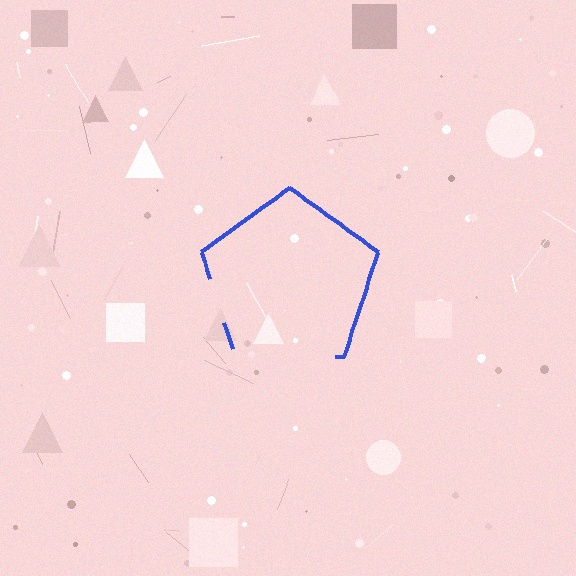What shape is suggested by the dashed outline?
The dashed outline suggests a pentagon.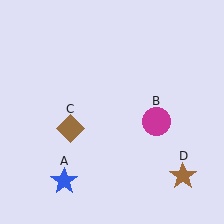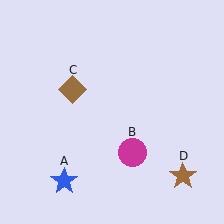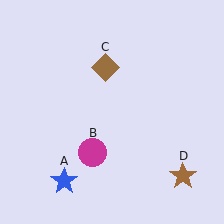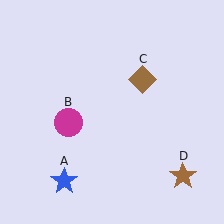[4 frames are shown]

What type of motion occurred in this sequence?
The magenta circle (object B), brown diamond (object C) rotated clockwise around the center of the scene.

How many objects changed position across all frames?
2 objects changed position: magenta circle (object B), brown diamond (object C).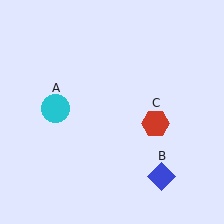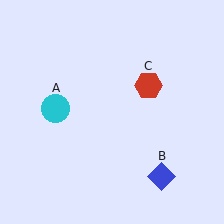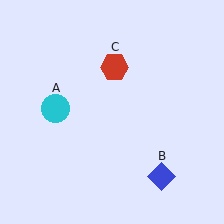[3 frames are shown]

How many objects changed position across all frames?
1 object changed position: red hexagon (object C).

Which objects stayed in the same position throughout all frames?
Cyan circle (object A) and blue diamond (object B) remained stationary.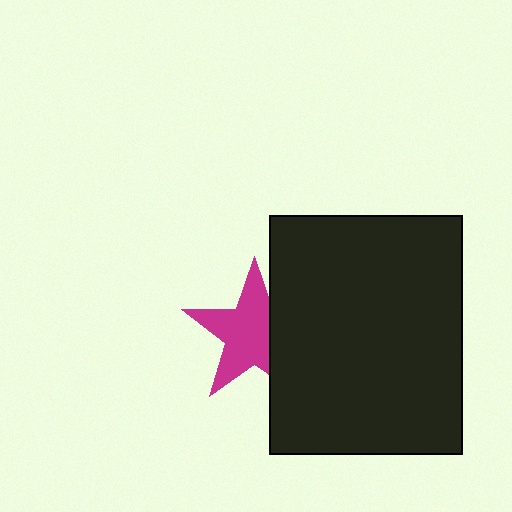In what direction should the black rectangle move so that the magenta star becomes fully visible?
The black rectangle should move right. That is the shortest direction to clear the overlap and leave the magenta star fully visible.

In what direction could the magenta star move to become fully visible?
The magenta star could move left. That would shift it out from behind the black rectangle entirely.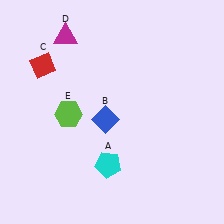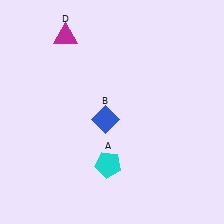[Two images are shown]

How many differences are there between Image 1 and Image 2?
There are 2 differences between the two images.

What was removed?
The red diamond (C), the lime hexagon (E) were removed in Image 2.